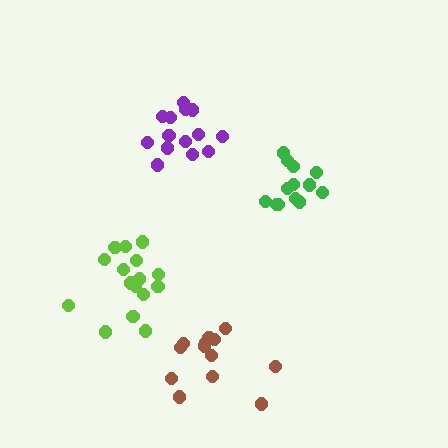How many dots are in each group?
Group 1: 13 dots, Group 2: 14 dots, Group 3: 18 dots, Group 4: 13 dots (58 total).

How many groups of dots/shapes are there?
There are 4 groups.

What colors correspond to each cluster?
The clusters are colored: green, purple, lime, brown.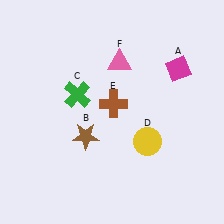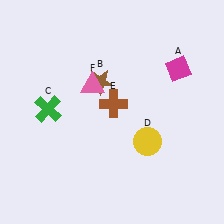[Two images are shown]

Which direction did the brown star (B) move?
The brown star (B) moved up.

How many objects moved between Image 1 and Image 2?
3 objects moved between the two images.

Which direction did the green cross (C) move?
The green cross (C) moved left.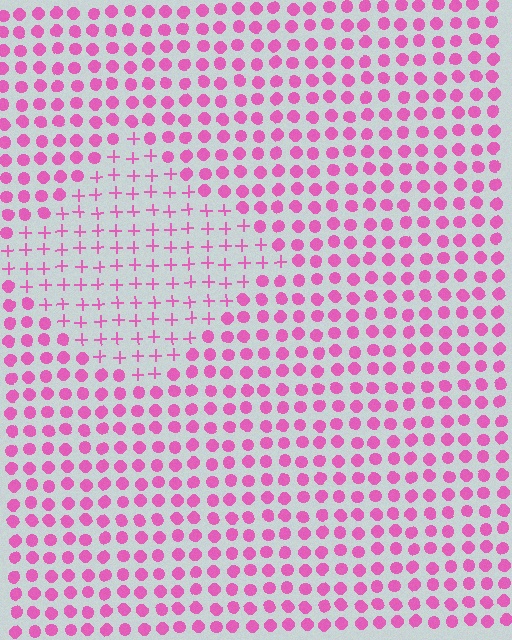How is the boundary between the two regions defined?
The boundary is defined by a change in element shape: plus signs inside vs. circles outside. All elements share the same color and spacing.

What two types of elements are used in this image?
The image uses plus signs inside the diamond region and circles outside it.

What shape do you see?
I see a diamond.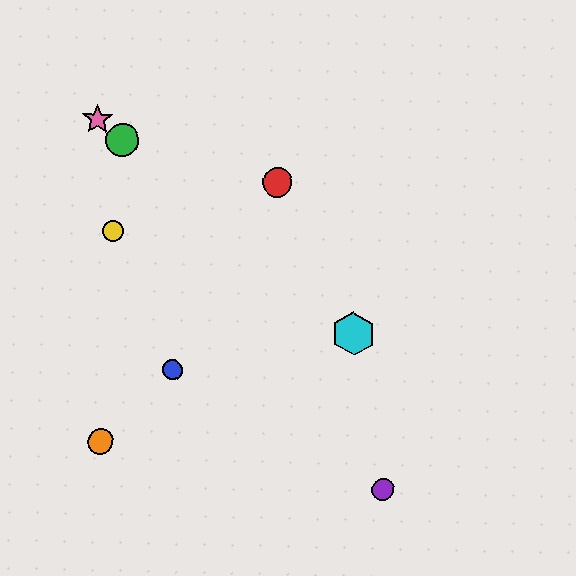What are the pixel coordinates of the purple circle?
The purple circle is at (383, 490).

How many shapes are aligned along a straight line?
3 shapes (the green circle, the cyan hexagon, the pink star) are aligned along a straight line.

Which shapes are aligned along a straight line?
The green circle, the cyan hexagon, the pink star are aligned along a straight line.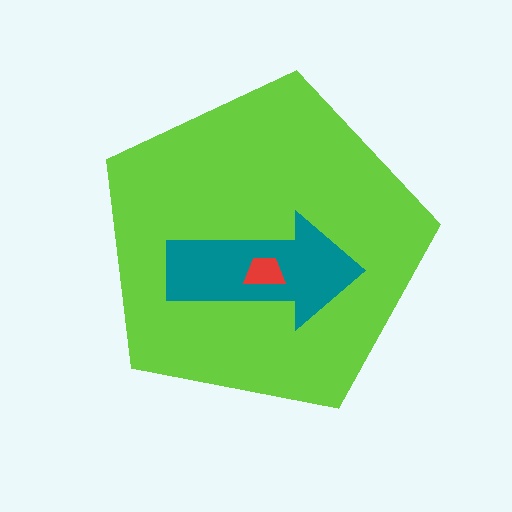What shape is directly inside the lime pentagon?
The teal arrow.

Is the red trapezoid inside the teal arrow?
Yes.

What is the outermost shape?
The lime pentagon.